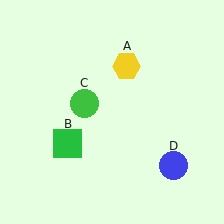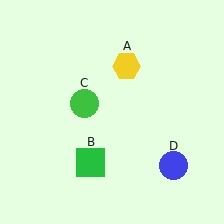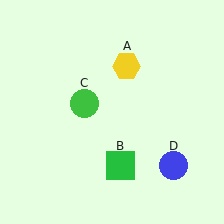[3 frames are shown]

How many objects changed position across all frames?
1 object changed position: green square (object B).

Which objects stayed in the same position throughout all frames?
Yellow hexagon (object A) and green circle (object C) and blue circle (object D) remained stationary.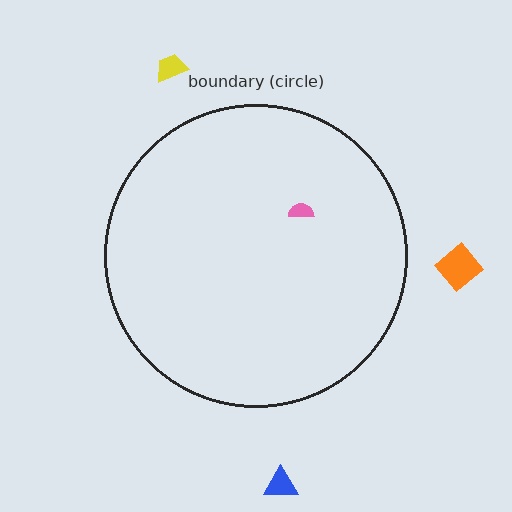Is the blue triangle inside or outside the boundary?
Outside.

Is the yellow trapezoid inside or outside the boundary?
Outside.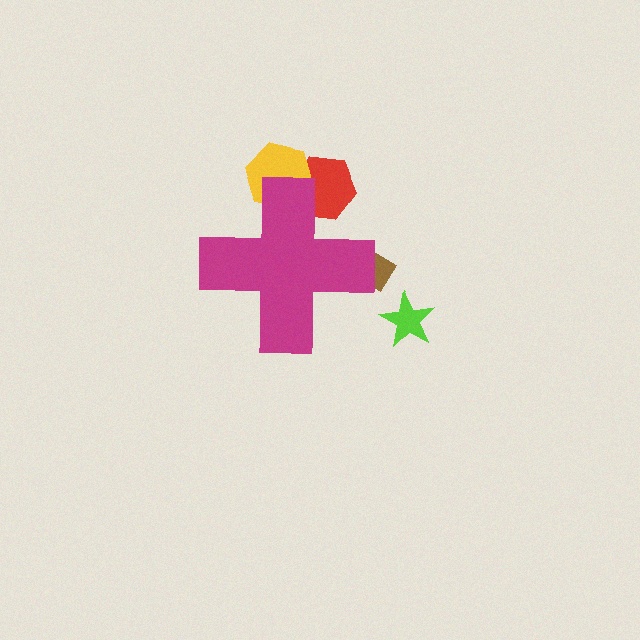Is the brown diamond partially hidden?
Yes, the brown diamond is partially hidden behind the magenta cross.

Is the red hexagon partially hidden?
Yes, the red hexagon is partially hidden behind the magenta cross.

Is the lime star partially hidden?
No, the lime star is fully visible.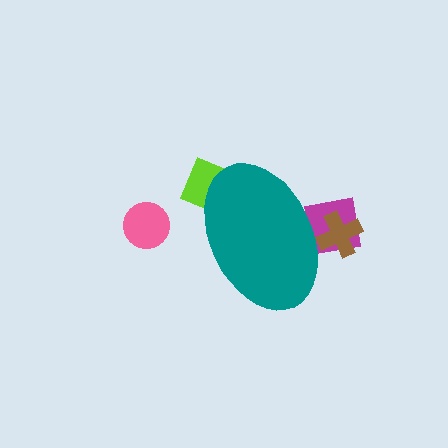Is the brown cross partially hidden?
Yes, the brown cross is partially hidden behind the teal ellipse.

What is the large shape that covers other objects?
A teal ellipse.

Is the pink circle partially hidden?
No, the pink circle is fully visible.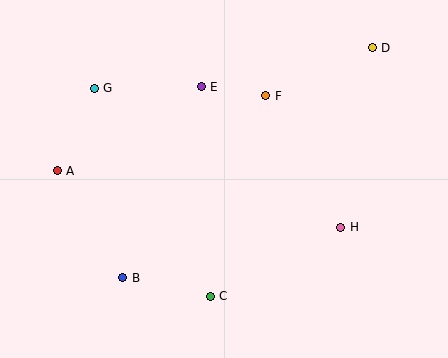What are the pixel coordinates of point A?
Point A is at (57, 171).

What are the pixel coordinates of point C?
Point C is at (210, 296).